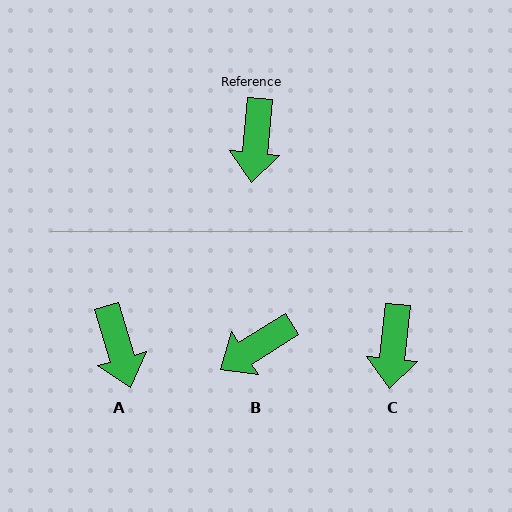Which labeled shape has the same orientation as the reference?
C.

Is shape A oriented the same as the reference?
No, it is off by about 22 degrees.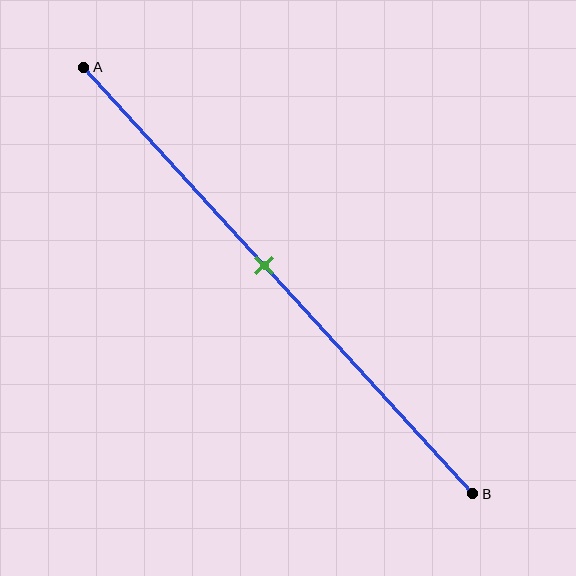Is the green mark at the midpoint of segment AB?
No, the mark is at about 45% from A, not at the 50% midpoint.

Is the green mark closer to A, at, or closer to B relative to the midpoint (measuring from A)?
The green mark is closer to point A than the midpoint of segment AB.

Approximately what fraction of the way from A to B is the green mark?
The green mark is approximately 45% of the way from A to B.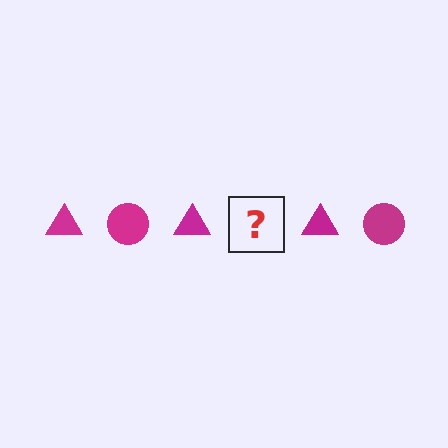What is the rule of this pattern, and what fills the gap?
The rule is that the pattern cycles through triangle, circle shapes in magenta. The gap should be filled with a magenta circle.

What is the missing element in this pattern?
The missing element is a magenta circle.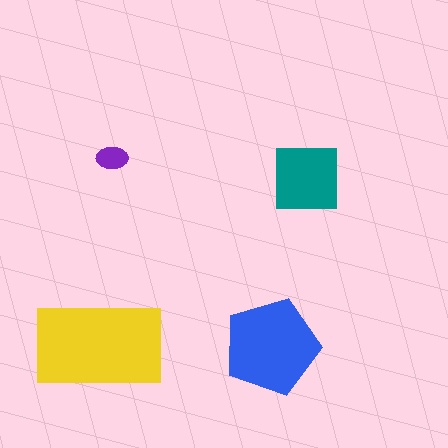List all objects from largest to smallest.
The yellow rectangle, the blue pentagon, the teal square, the purple ellipse.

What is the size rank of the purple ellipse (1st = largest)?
4th.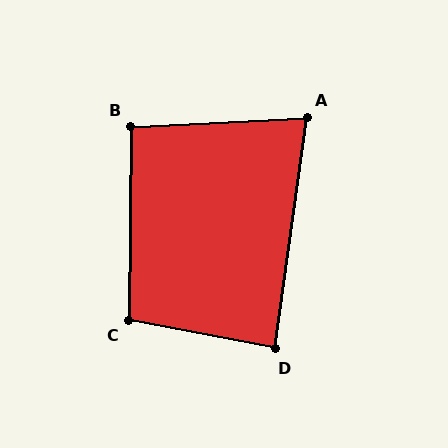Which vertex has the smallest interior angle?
A, at approximately 79 degrees.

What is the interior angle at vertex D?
Approximately 87 degrees (approximately right).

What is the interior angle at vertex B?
Approximately 93 degrees (approximately right).